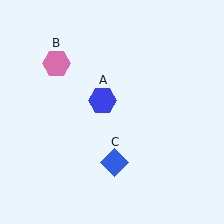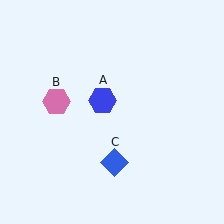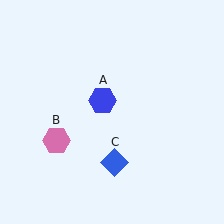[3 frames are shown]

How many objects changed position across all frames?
1 object changed position: pink hexagon (object B).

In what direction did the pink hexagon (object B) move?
The pink hexagon (object B) moved down.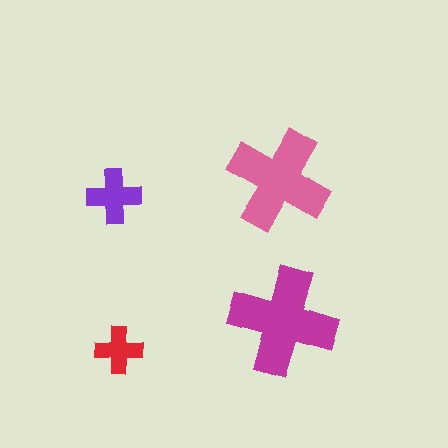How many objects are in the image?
There are 4 objects in the image.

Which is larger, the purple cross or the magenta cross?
The magenta one.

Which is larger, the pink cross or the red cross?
The pink one.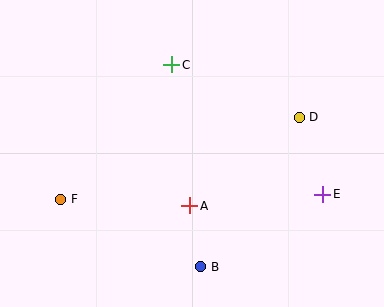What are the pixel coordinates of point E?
Point E is at (323, 194).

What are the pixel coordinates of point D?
Point D is at (299, 117).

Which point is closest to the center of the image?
Point A at (190, 206) is closest to the center.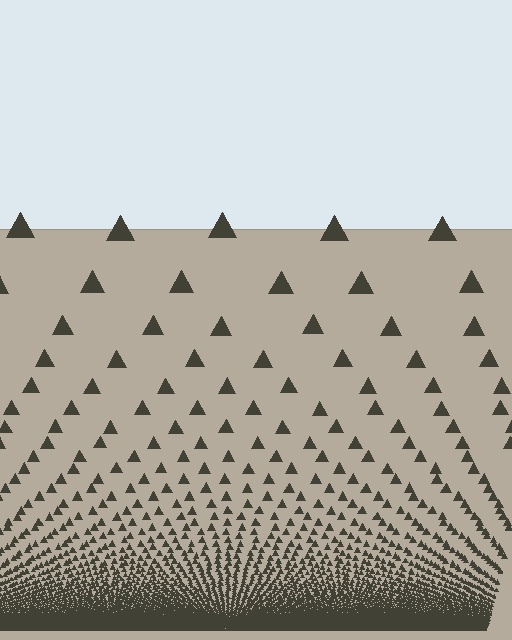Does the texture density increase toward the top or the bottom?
Density increases toward the bottom.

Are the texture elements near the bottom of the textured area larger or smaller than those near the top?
Smaller. The gradient is inverted — elements near the bottom are smaller and denser.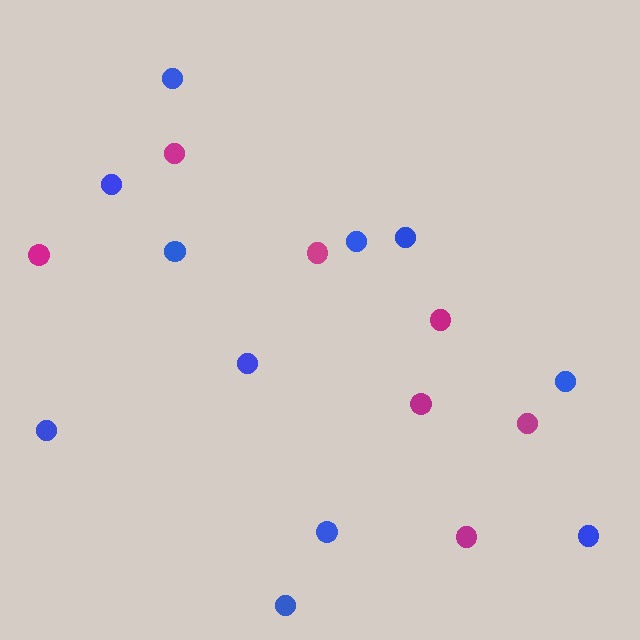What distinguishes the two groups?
There are 2 groups: one group of blue circles (11) and one group of magenta circles (7).